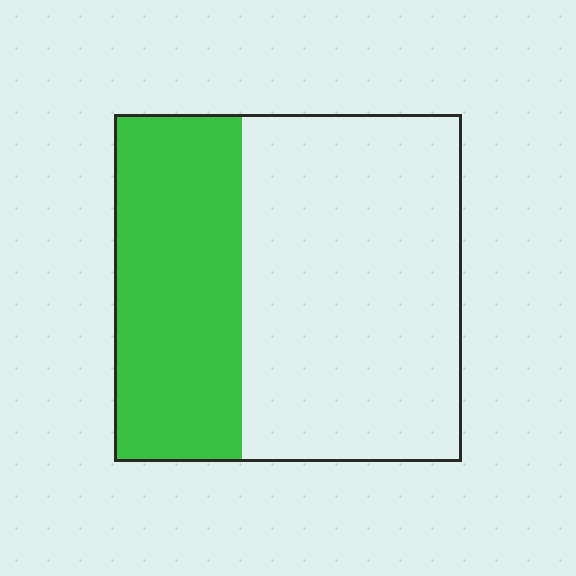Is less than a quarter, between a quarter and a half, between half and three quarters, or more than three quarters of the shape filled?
Between a quarter and a half.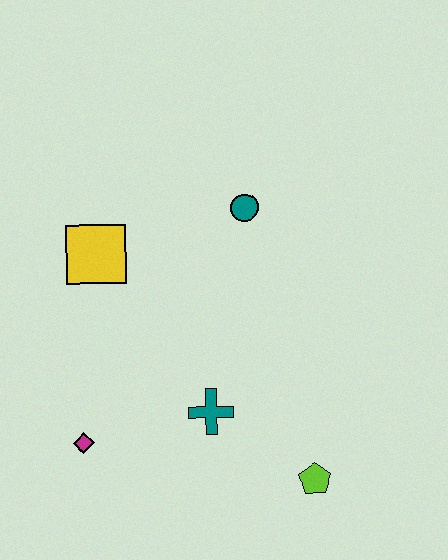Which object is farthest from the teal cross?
The teal circle is farthest from the teal cross.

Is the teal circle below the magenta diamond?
No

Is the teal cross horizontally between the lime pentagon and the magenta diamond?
Yes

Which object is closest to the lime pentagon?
The teal cross is closest to the lime pentagon.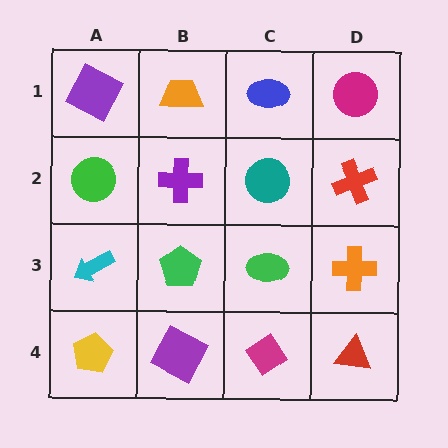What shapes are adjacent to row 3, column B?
A purple cross (row 2, column B), a purple square (row 4, column B), a cyan arrow (row 3, column A), a green ellipse (row 3, column C).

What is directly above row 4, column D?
An orange cross.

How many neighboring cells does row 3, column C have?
4.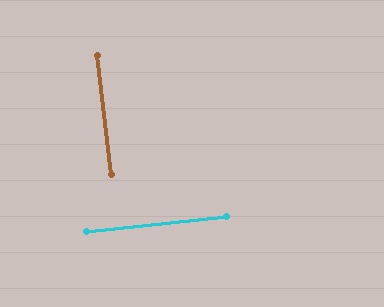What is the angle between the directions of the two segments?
Approximately 90 degrees.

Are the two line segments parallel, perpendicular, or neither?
Perpendicular — they meet at approximately 90°.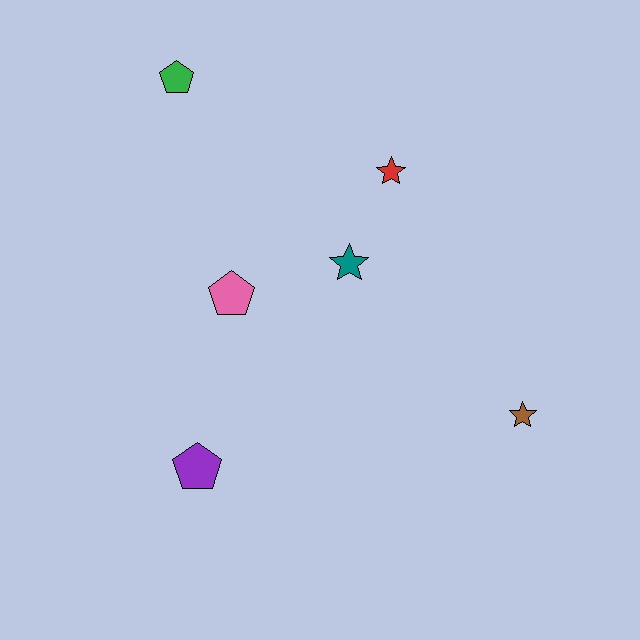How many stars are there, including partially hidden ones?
There are 3 stars.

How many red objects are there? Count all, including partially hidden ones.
There is 1 red object.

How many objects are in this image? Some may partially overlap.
There are 6 objects.